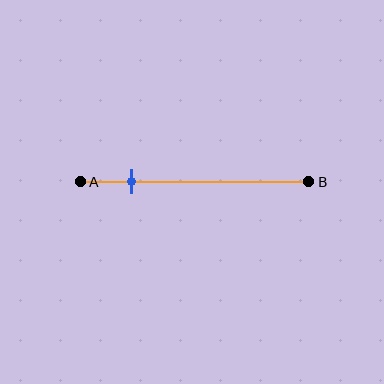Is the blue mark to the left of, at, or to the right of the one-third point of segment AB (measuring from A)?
The blue mark is to the left of the one-third point of segment AB.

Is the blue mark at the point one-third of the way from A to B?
No, the mark is at about 25% from A, not at the 33% one-third point.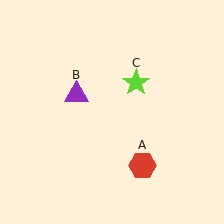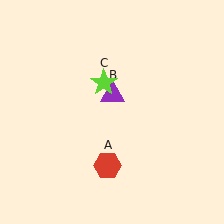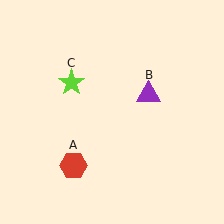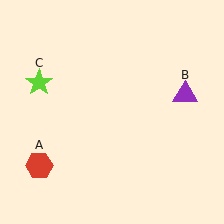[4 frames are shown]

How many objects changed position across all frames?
3 objects changed position: red hexagon (object A), purple triangle (object B), lime star (object C).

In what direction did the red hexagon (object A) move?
The red hexagon (object A) moved left.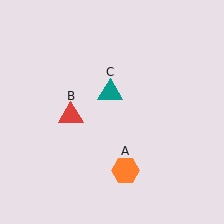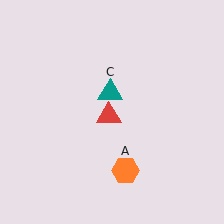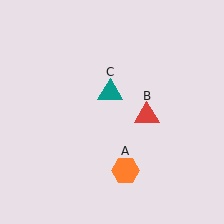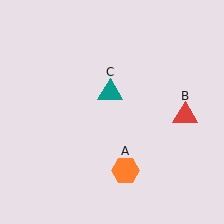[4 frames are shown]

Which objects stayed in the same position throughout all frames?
Orange hexagon (object A) and teal triangle (object C) remained stationary.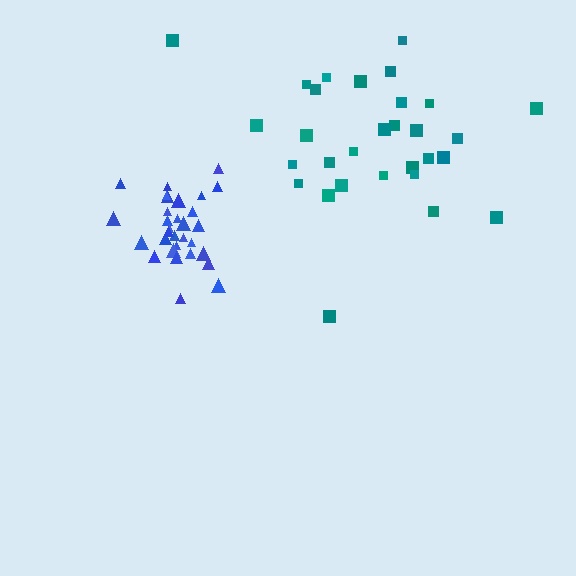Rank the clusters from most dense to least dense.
blue, teal.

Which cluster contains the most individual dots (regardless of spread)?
Blue (31).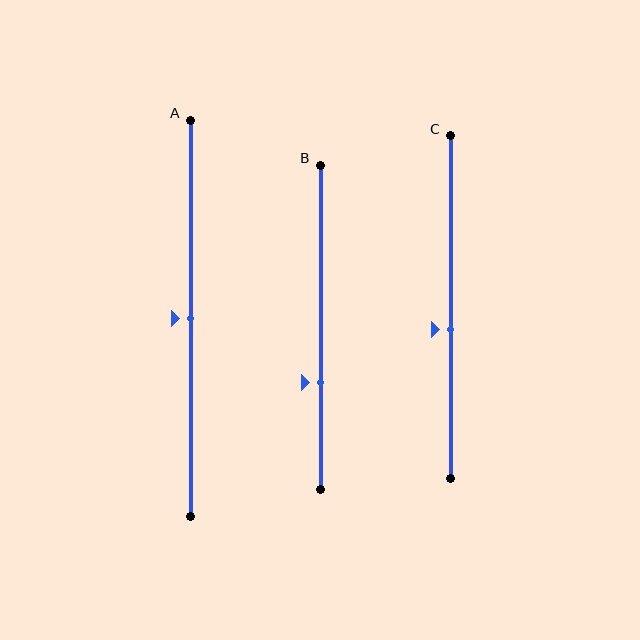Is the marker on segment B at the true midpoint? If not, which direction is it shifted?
No, the marker on segment B is shifted downward by about 17% of the segment length.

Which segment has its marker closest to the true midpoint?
Segment A has its marker closest to the true midpoint.